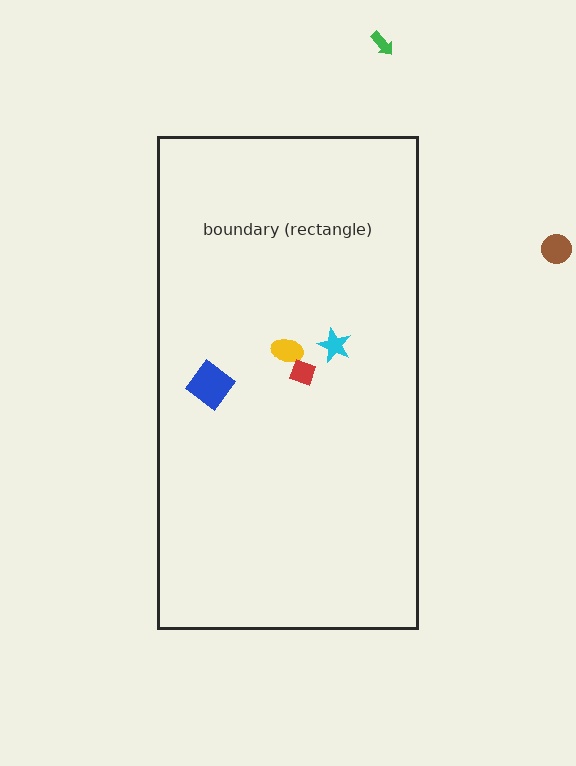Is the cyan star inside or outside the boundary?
Inside.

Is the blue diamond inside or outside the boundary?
Inside.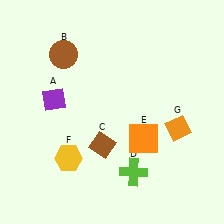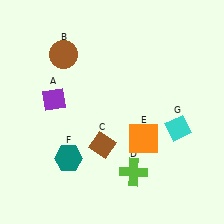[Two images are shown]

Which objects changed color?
F changed from yellow to teal. G changed from orange to cyan.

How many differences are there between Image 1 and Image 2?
There are 2 differences between the two images.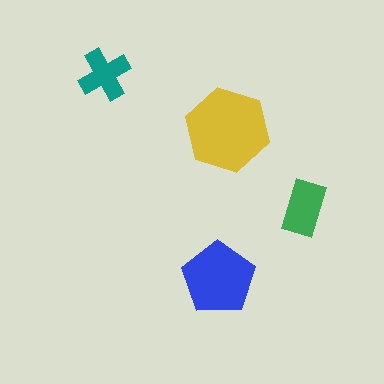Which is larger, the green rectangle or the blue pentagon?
The blue pentagon.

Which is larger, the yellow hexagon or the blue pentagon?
The yellow hexagon.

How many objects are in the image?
There are 4 objects in the image.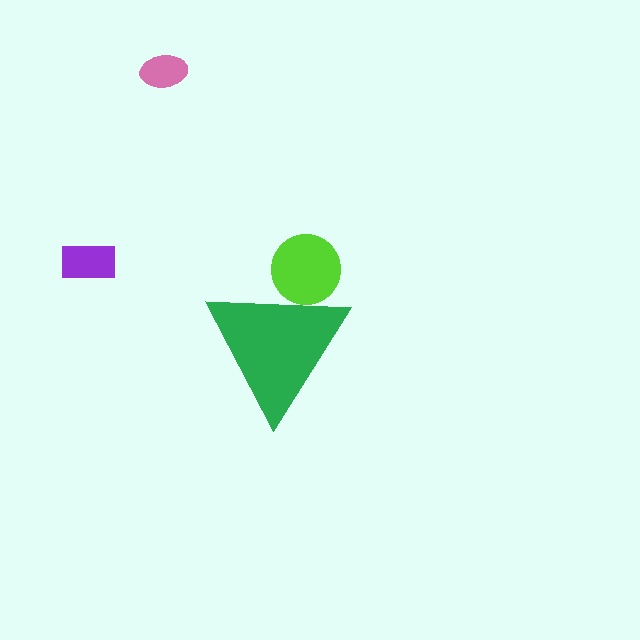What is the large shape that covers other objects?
A green triangle.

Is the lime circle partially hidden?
Yes, the lime circle is partially hidden behind the green triangle.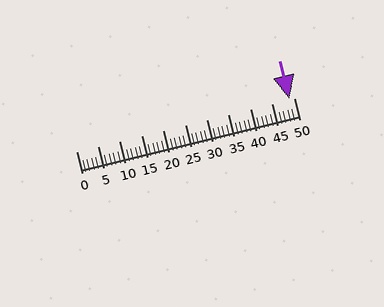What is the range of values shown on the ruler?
The ruler shows values from 0 to 50.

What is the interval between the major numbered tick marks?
The major tick marks are spaced 5 units apart.